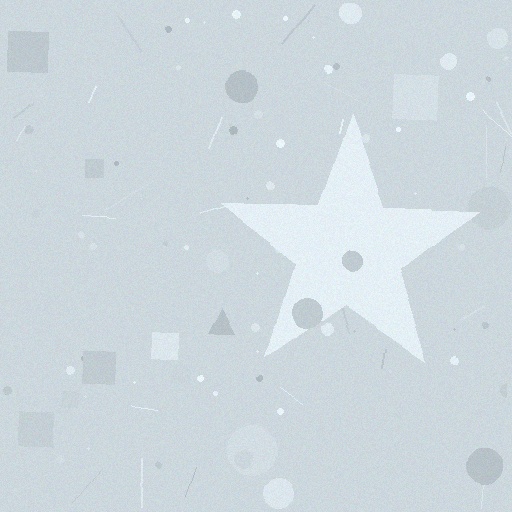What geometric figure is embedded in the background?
A star is embedded in the background.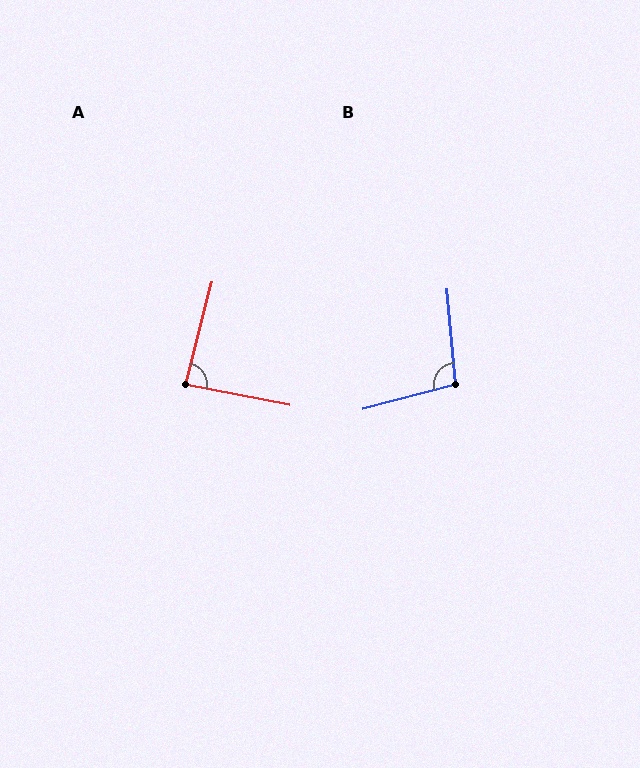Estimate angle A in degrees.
Approximately 86 degrees.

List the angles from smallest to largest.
A (86°), B (100°).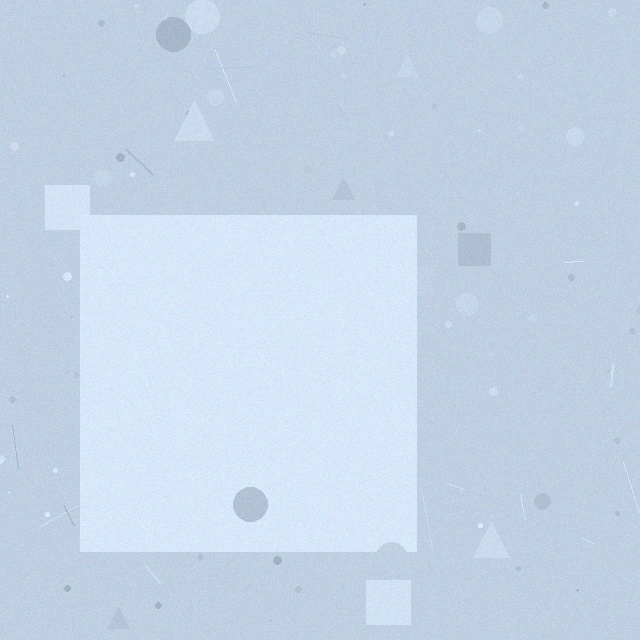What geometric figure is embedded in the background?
A square is embedded in the background.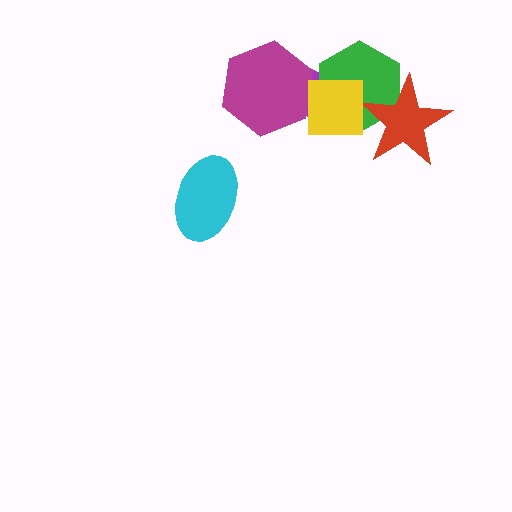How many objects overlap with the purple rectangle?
3 objects overlap with the purple rectangle.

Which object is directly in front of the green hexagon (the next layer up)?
The red star is directly in front of the green hexagon.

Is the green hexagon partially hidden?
Yes, it is partially covered by another shape.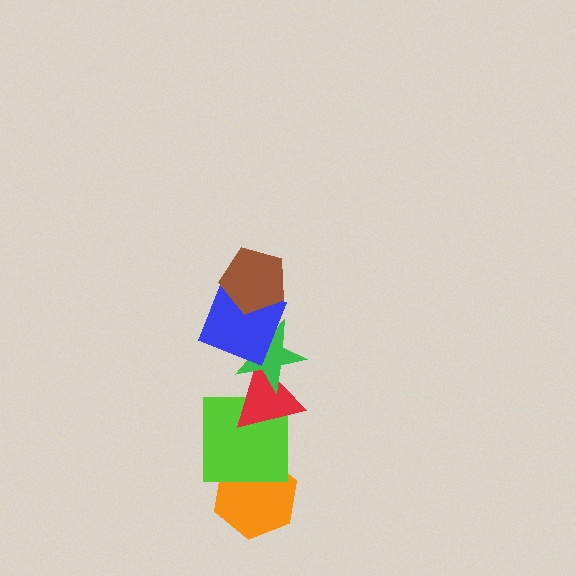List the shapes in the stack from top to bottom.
From top to bottom: the brown pentagon, the blue square, the green star, the red triangle, the lime square, the orange hexagon.